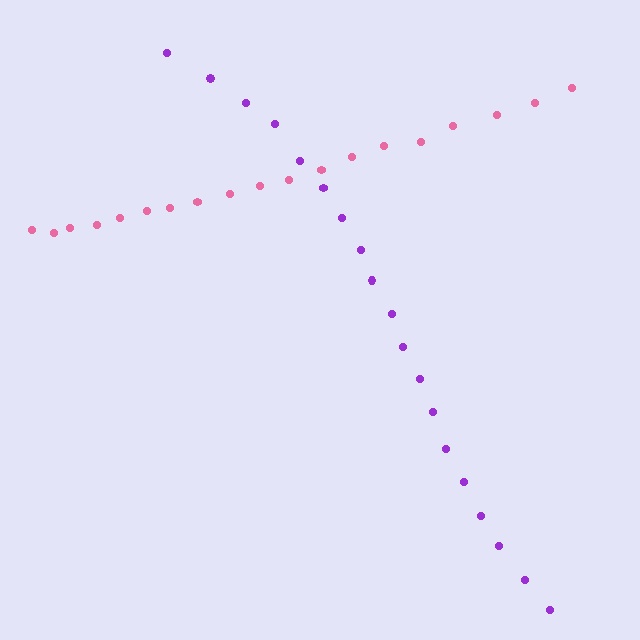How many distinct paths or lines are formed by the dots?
There are 2 distinct paths.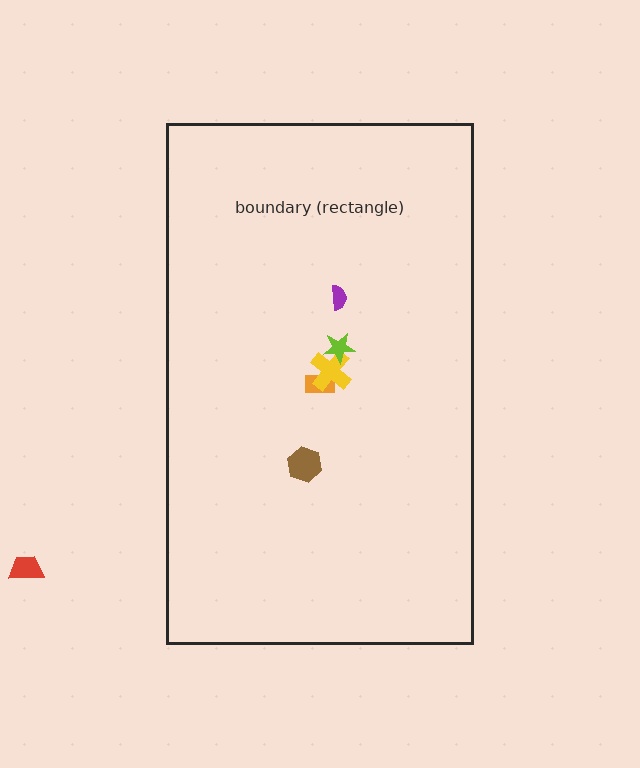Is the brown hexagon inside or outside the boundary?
Inside.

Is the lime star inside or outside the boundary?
Inside.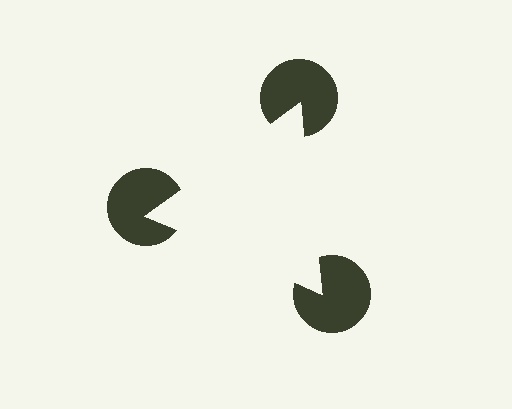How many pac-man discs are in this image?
There are 3 — one at each vertex of the illusory triangle.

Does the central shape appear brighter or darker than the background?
It typically appears slightly brighter than the background, even though no actual brightness change is drawn.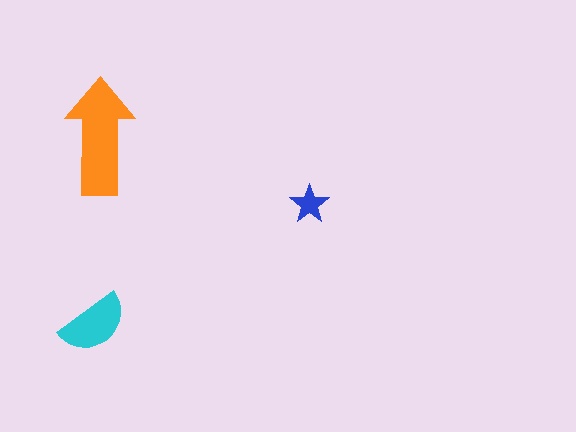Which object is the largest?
The orange arrow.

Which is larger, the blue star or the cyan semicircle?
The cyan semicircle.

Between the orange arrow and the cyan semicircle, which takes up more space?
The orange arrow.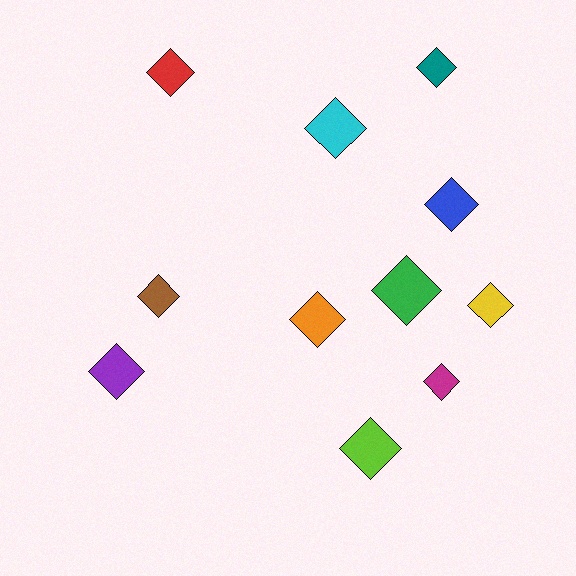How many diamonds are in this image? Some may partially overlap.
There are 11 diamonds.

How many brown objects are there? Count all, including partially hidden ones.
There is 1 brown object.